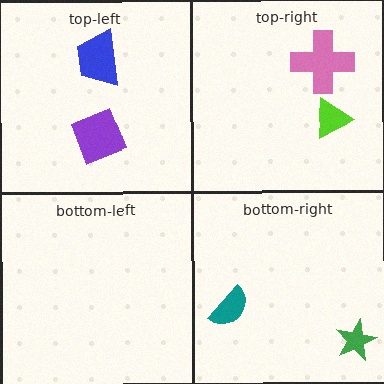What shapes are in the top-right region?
The lime triangle, the pink cross.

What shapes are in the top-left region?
The purple diamond, the blue trapezoid.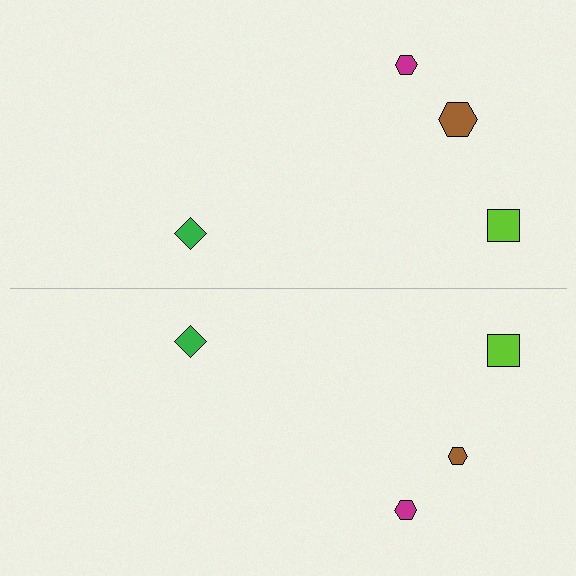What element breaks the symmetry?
The brown hexagon on the bottom side has a different size than its mirror counterpart.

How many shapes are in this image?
There are 8 shapes in this image.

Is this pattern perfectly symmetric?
No, the pattern is not perfectly symmetric. The brown hexagon on the bottom side has a different size than its mirror counterpart.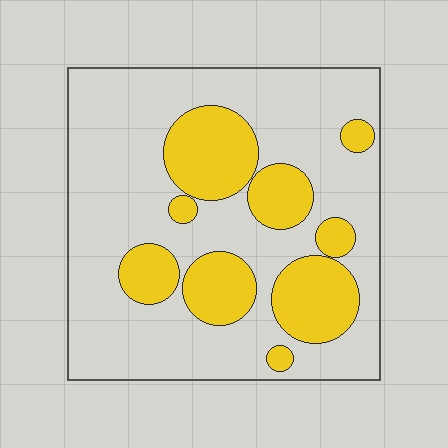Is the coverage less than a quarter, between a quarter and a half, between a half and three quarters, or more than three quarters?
Between a quarter and a half.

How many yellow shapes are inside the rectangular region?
9.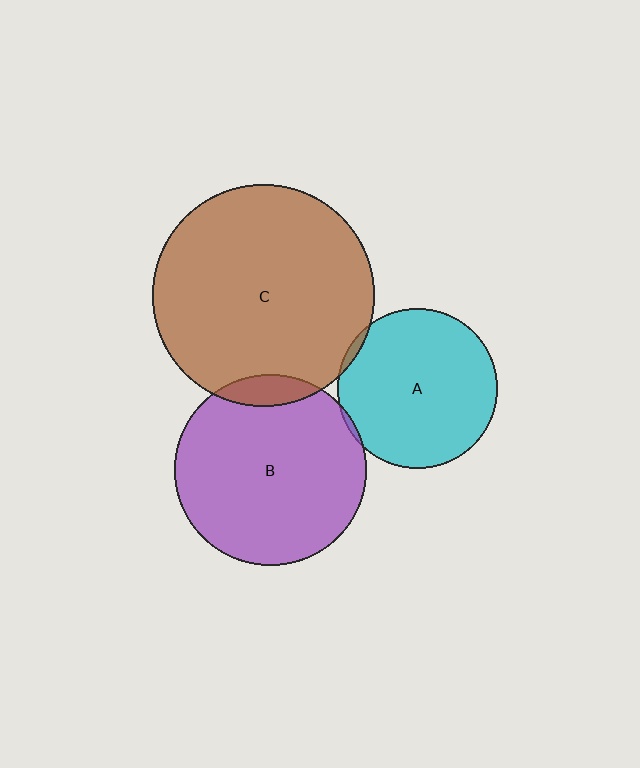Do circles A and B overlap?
Yes.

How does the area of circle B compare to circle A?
Approximately 1.4 times.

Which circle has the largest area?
Circle C (brown).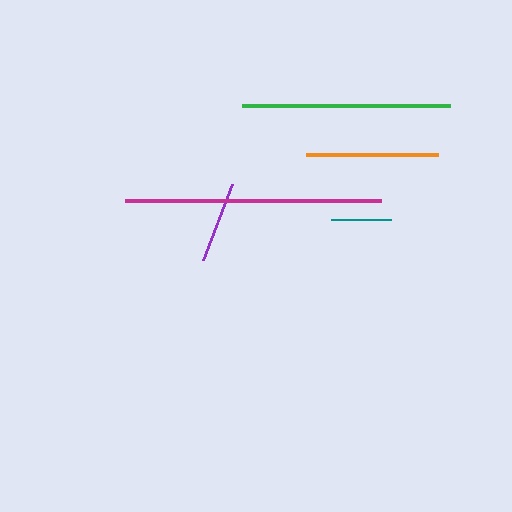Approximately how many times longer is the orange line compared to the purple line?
The orange line is approximately 1.6 times the length of the purple line.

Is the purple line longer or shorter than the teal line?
The purple line is longer than the teal line.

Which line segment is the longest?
The magenta line is the longest at approximately 256 pixels.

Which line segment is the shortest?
The teal line is the shortest at approximately 60 pixels.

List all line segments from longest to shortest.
From longest to shortest: magenta, green, orange, purple, teal.